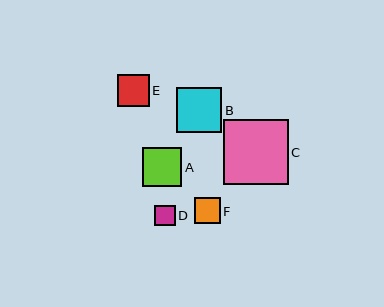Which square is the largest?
Square C is the largest with a size of approximately 65 pixels.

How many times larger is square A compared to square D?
Square A is approximately 1.9 times the size of square D.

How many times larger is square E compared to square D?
Square E is approximately 1.6 times the size of square D.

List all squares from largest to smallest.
From largest to smallest: C, B, A, E, F, D.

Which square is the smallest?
Square D is the smallest with a size of approximately 20 pixels.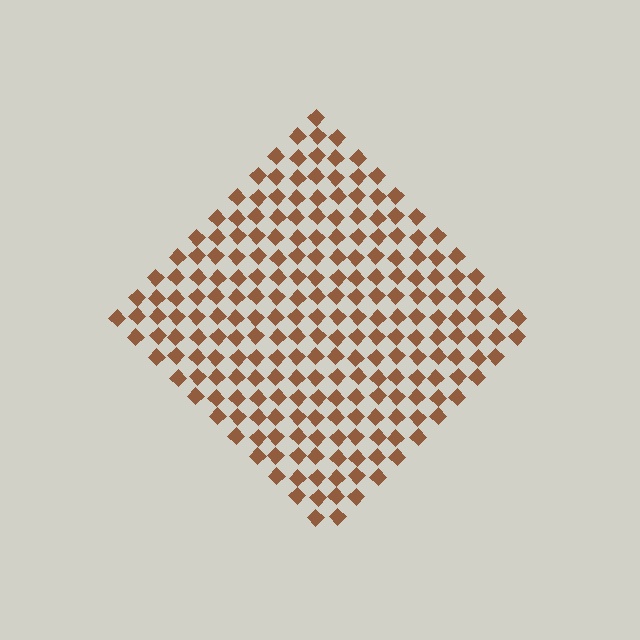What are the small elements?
The small elements are diamonds.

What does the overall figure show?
The overall figure shows a diamond.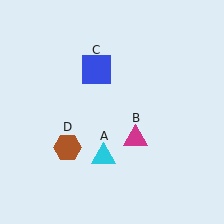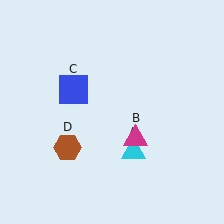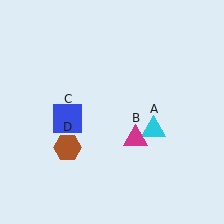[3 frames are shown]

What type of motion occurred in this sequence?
The cyan triangle (object A), blue square (object C) rotated counterclockwise around the center of the scene.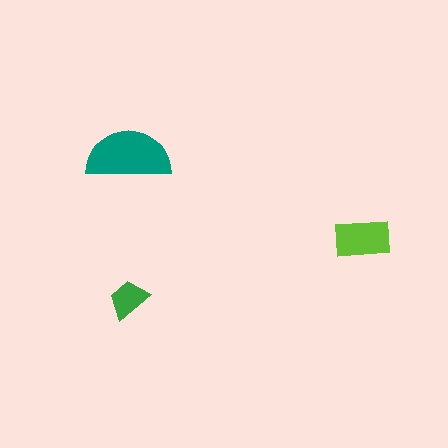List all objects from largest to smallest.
The teal semicircle, the lime rectangle, the green trapezoid.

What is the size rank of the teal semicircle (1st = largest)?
1st.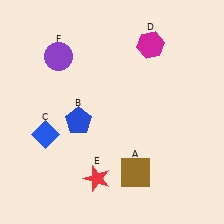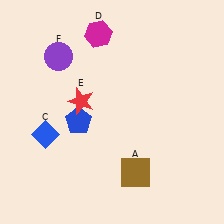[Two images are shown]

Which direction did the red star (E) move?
The red star (E) moved up.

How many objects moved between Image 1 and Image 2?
2 objects moved between the two images.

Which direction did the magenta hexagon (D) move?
The magenta hexagon (D) moved left.